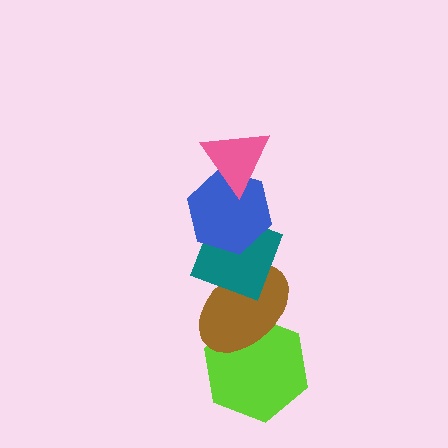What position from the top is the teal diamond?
The teal diamond is 3rd from the top.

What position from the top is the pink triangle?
The pink triangle is 1st from the top.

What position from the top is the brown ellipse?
The brown ellipse is 4th from the top.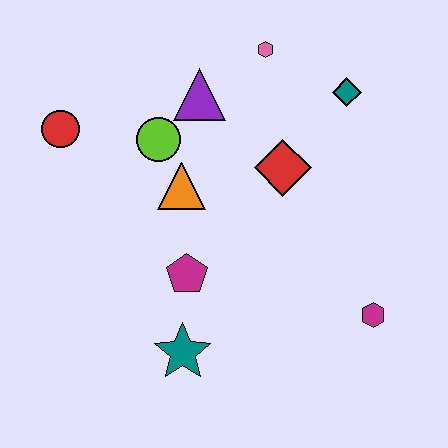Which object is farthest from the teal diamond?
The teal star is farthest from the teal diamond.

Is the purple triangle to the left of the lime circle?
No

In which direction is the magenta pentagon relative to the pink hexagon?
The magenta pentagon is below the pink hexagon.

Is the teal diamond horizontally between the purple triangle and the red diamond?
No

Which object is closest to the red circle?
The lime circle is closest to the red circle.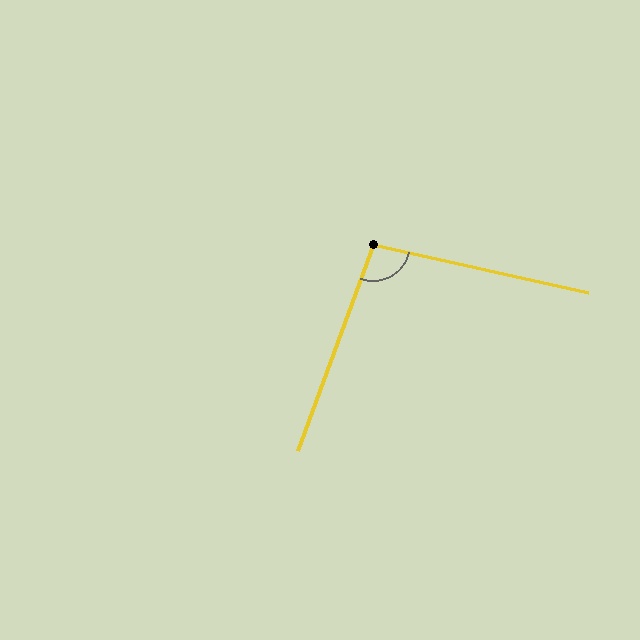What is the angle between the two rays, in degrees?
Approximately 97 degrees.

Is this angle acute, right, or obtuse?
It is obtuse.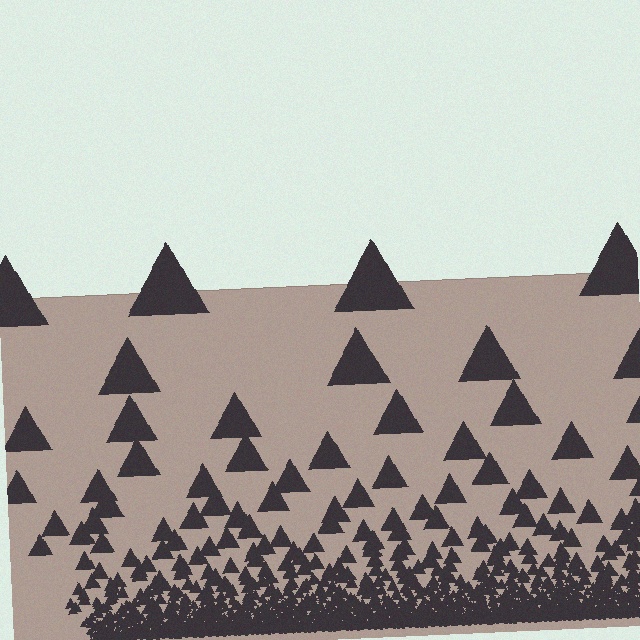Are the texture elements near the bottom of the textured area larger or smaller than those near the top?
Smaller. The gradient is inverted — elements near the bottom are smaller and denser.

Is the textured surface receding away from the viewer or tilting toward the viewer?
The surface appears to tilt toward the viewer. Texture elements get larger and sparser toward the top.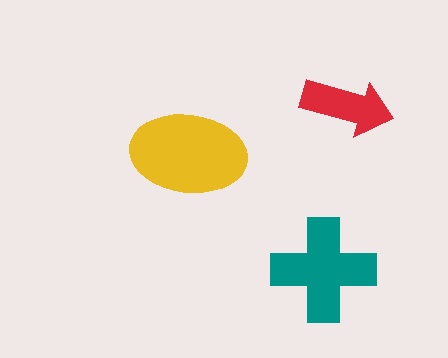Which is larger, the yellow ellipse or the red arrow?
The yellow ellipse.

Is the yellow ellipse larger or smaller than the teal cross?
Larger.